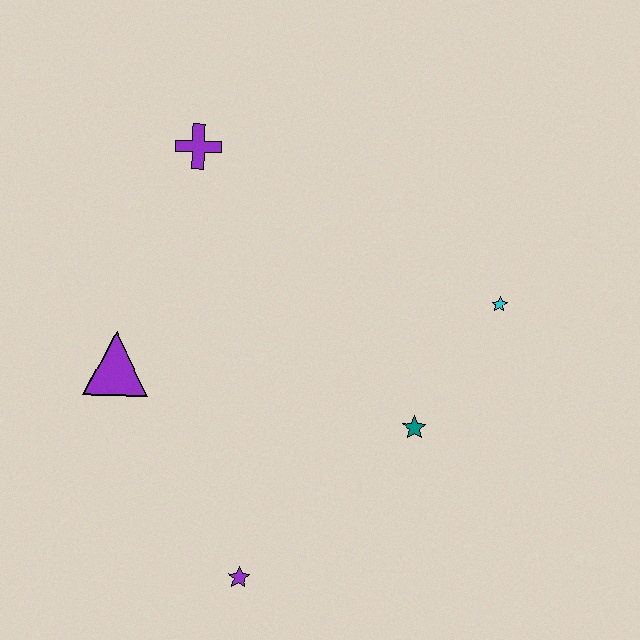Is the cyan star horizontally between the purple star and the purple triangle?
No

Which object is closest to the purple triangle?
The purple cross is closest to the purple triangle.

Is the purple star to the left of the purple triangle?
No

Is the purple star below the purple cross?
Yes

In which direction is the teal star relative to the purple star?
The teal star is to the right of the purple star.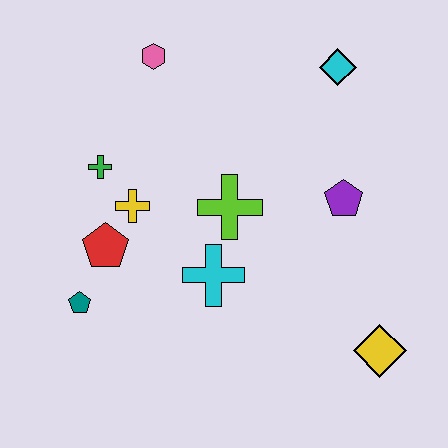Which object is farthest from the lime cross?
The yellow diamond is farthest from the lime cross.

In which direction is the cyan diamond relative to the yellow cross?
The cyan diamond is to the right of the yellow cross.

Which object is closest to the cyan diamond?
The purple pentagon is closest to the cyan diamond.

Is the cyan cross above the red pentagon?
No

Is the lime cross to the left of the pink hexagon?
No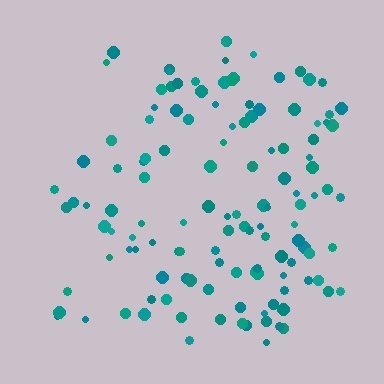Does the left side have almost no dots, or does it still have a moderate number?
Still a moderate number, just noticeably fewer than the right.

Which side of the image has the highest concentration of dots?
The right.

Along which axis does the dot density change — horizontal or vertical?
Horizontal.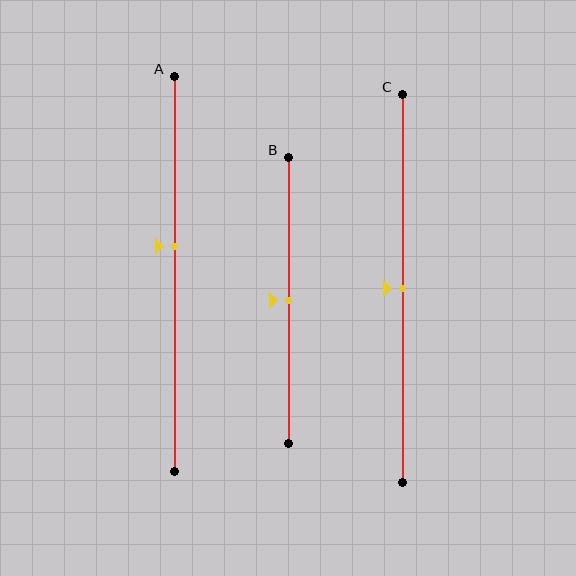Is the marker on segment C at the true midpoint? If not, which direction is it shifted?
Yes, the marker on segment C is at the true midpoint.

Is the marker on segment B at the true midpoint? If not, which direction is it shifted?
Yes, the marker on segment B is at the true midpoint.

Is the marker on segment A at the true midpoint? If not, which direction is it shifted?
No, the marker on segment A is shifted upward by about 7% of the segment length.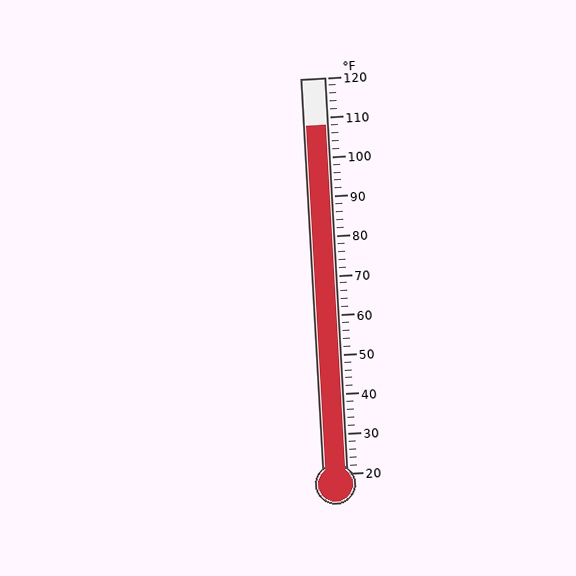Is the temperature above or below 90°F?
The temperature is above 90°F.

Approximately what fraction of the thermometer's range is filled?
The thermometer is filled to approximately 90% of its range.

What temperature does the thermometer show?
The thermometer shows approximately 108°F.